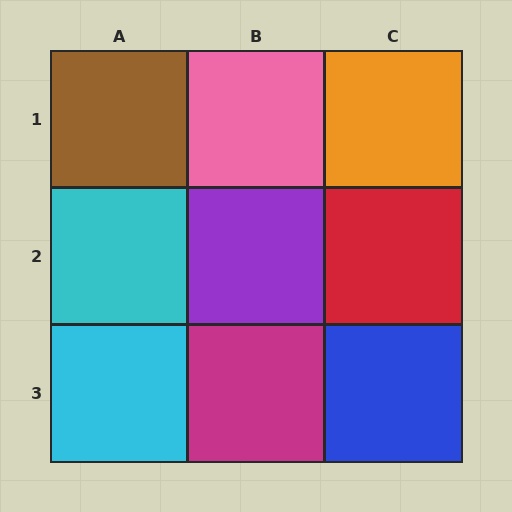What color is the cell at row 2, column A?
Cyan.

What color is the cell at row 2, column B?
Purple.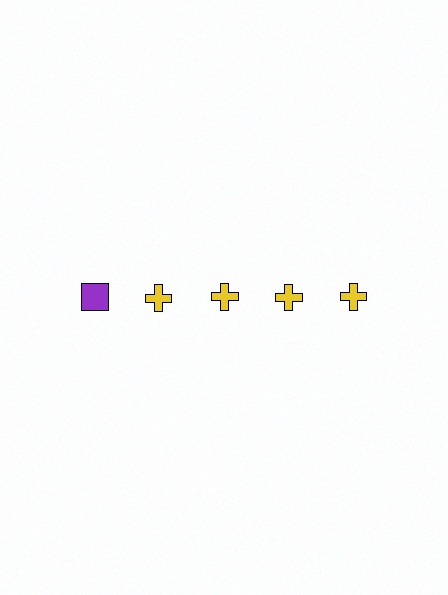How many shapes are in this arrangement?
There are 5 shapes arranged in a grid pattern.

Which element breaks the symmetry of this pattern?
The purple square in the top row, leftmost column breaks the symmetry. All other shapes are yellow crosses.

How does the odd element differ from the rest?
It differs in both color (purple instead of yellow) and shape (square instead of cross).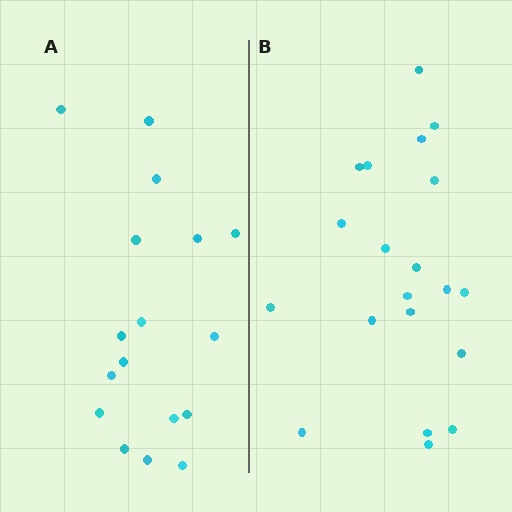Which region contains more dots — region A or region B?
Region B (the right region) has more dots.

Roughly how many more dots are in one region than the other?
Region B has just a few more — roughly 2 or 3 more dots than region A.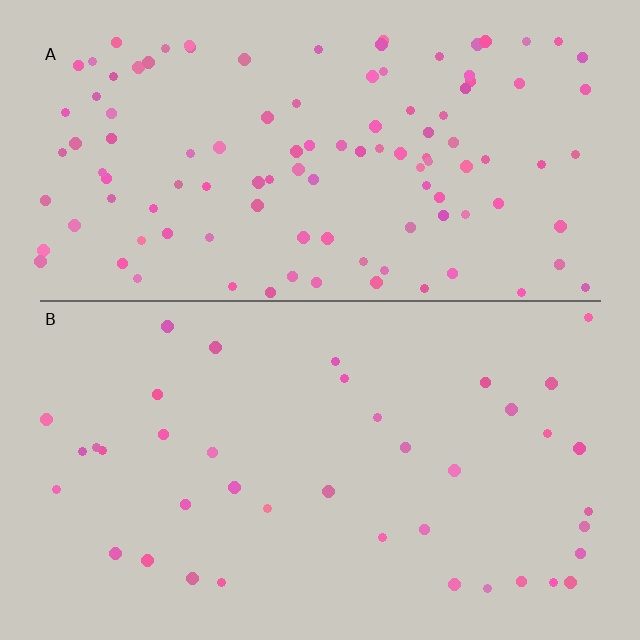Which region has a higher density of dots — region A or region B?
A (the top).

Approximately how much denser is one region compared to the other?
Approximately 2.8× — region A over region B.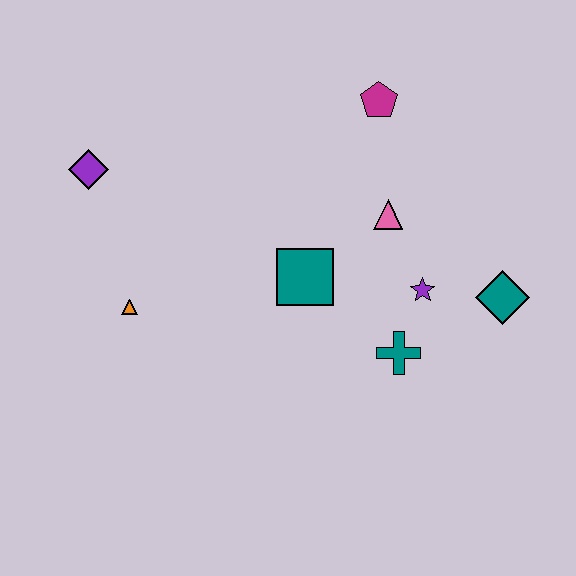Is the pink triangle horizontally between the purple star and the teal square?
Yes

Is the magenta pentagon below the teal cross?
No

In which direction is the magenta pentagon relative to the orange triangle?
The magenta pentagon is to the right of the orange triangle.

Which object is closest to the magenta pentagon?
The pink triangle is closest to the magenta pentagon.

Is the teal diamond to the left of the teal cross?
No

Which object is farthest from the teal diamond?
The purple diamond is farthest from the teal diamond.